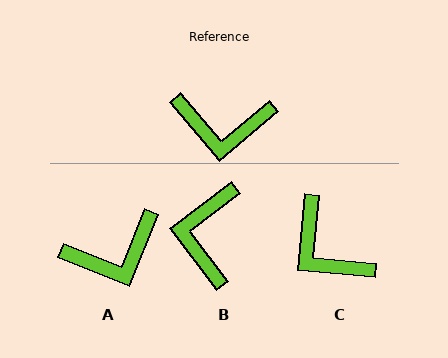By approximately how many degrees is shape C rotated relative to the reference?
Approximately 45 degrees clockwise.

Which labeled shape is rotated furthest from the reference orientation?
B, about 93 degrees away.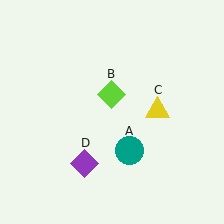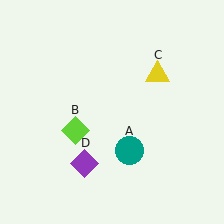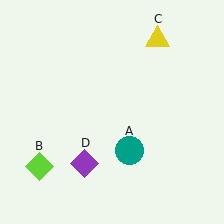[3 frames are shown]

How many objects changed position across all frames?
2 objects changed position: lime diamond (object B), yellow triangle (object C).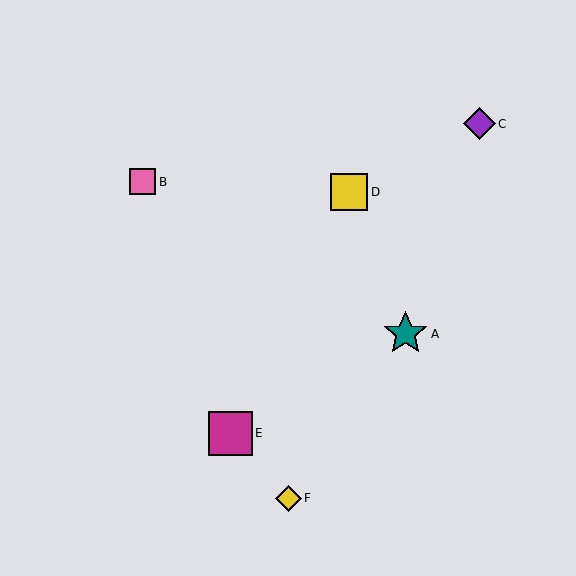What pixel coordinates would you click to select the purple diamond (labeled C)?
Click at (479, 124) to select the purple diamond C.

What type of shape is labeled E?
Shape E is a magenta square.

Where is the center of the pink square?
The center of the pink square is at (143, 182).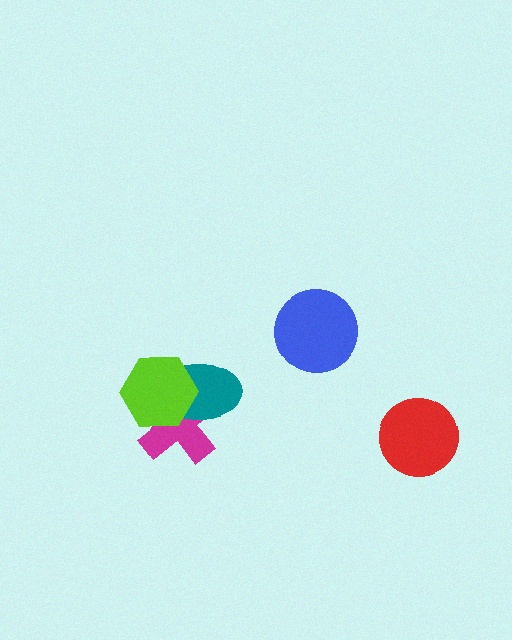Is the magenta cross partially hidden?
Yes, it is partially covered by another shape.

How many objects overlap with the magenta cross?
2 objects overlap with the magenta cross.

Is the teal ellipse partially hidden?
Yes, it is partially covered by another shape.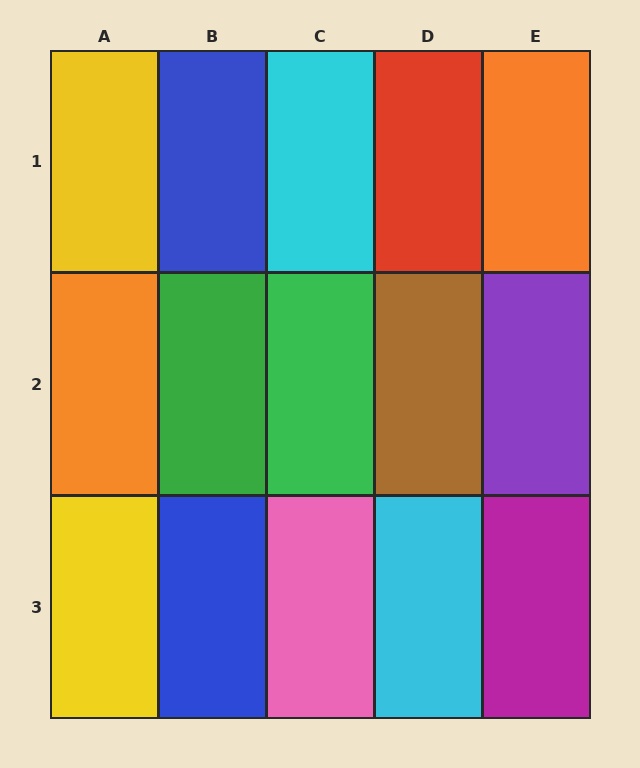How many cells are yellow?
2 cells are yellow.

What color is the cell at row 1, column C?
Cyan.